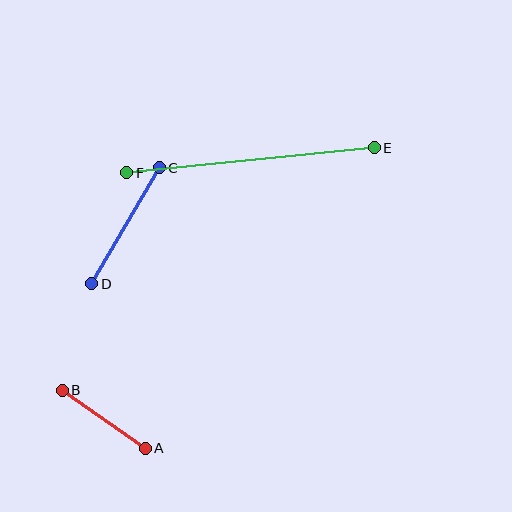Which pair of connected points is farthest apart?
Points E and F are farthest apart.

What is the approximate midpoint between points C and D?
The midpoint is at approximately (125, 226) pixels.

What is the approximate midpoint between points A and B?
The midpoint is at approximately (104, 419) pixels.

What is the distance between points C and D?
The distance is approximately 135 pixels.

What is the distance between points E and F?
The distance is approximately 249 pixels.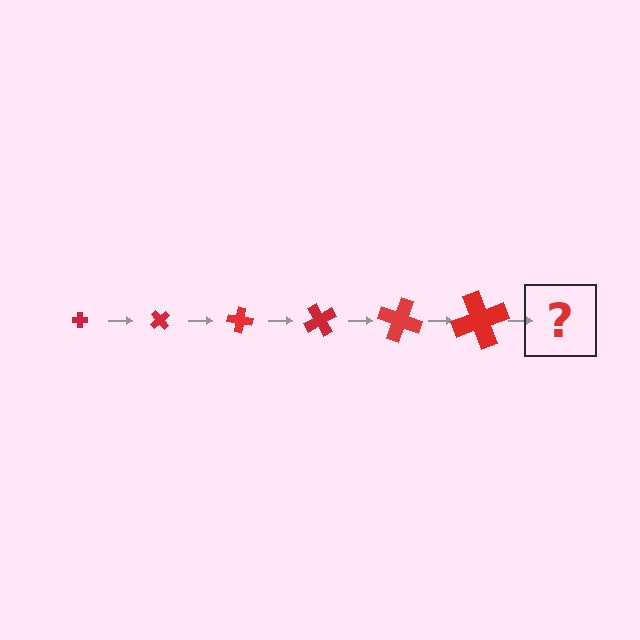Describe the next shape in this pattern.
It should be a cross, larger than the previous one and rotated 300 degrees from the start.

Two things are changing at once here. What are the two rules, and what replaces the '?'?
The two rules are that the cross grows larger each step and it rotates 50 degrees each step. The '?' should be a cross, larger than the previous one and rotated 300 degrees from the start.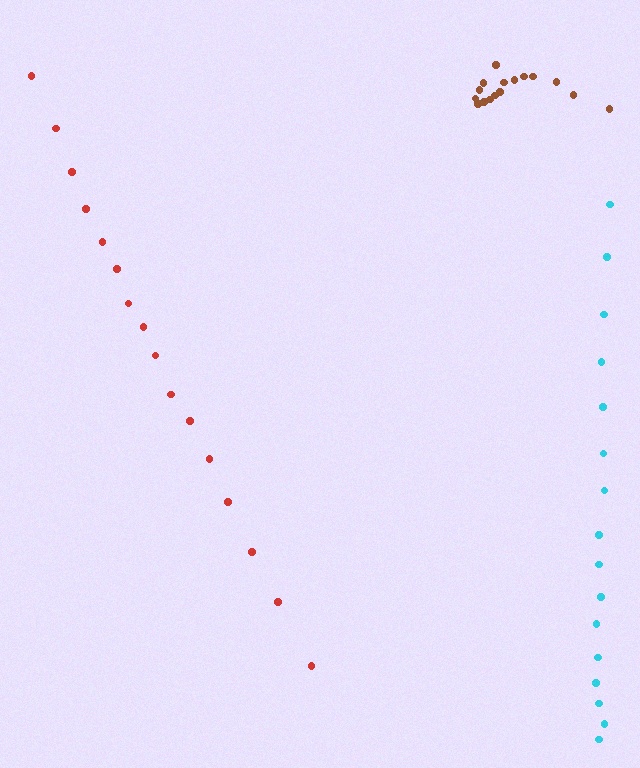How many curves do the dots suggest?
There are 3 distinct paths.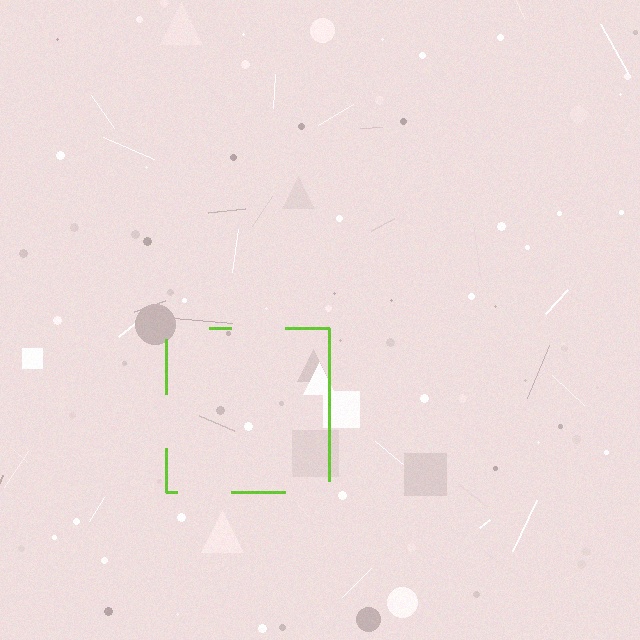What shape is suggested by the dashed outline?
The dashed outline suggests a square.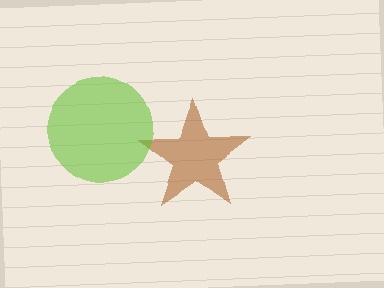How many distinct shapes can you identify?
There are 2 distinct shapes: a brown star, a lime circle.